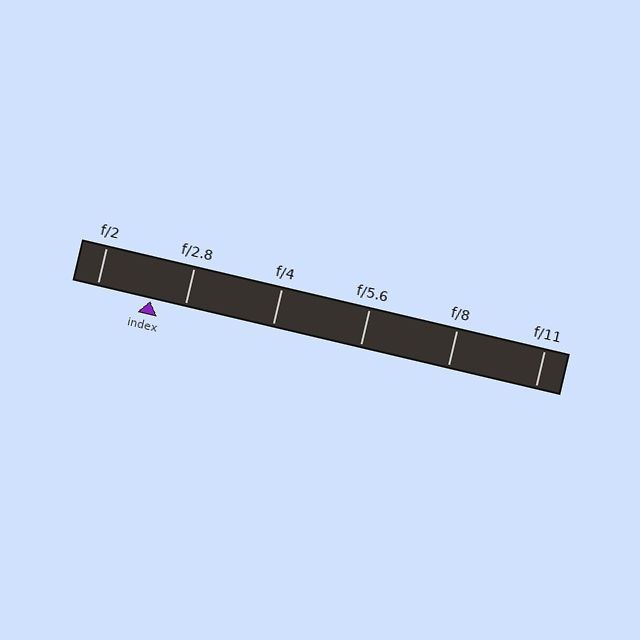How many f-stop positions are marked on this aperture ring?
There are 6 f-stop positions marked.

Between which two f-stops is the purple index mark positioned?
The index mark is between f/2 and f/2.8.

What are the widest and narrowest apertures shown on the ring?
The widest aperture shown is f/2 and the narrowest is f/11.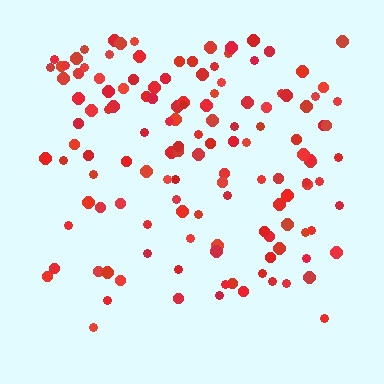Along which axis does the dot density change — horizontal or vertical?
Vertical.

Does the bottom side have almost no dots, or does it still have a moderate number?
Still a moderate number, just noticeably fewer than the top.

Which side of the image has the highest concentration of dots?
The top.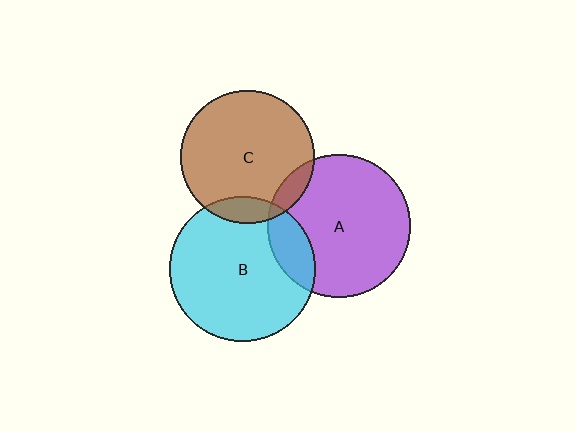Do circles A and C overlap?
Yes.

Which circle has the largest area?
Circle B (cyan).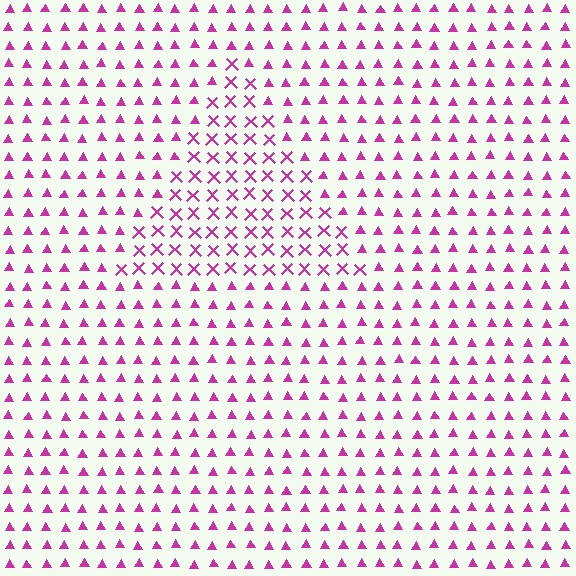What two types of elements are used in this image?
The image uses X marks inside the triangle region and triangles outside it.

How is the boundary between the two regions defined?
The boundary is defined by a change in element shape: X marks inside vs. triangles outside. All elements share the same color and spacing.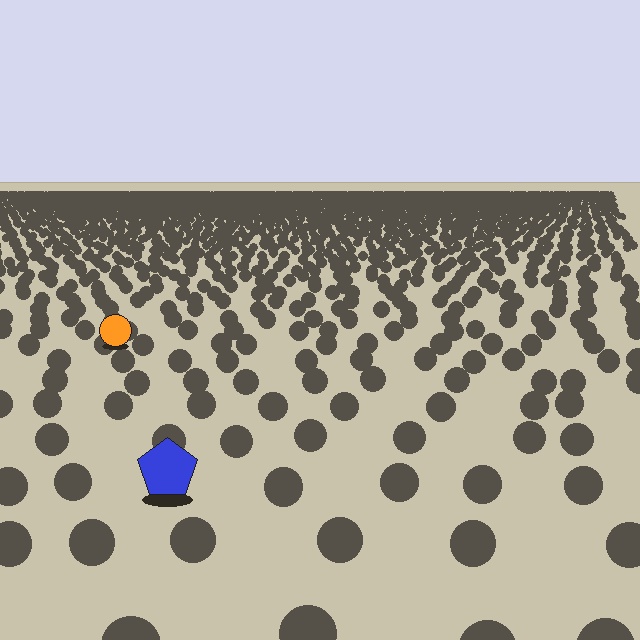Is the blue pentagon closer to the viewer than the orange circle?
Yes. The blue pentagon is closer — you can tell from the texture gradient: the ground texture is coarser near it.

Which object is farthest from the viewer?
The orange circle is farthest from the viewer. It appears smaller and the ground texture around it is denser.